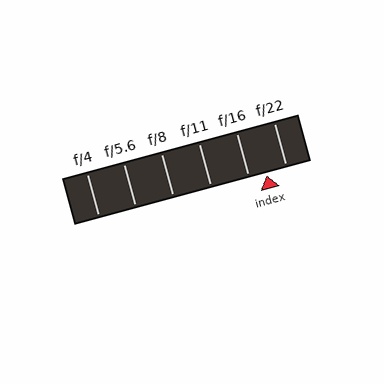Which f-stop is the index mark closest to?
The index mark is closest to f/16.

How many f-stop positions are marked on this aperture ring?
There are 6 f-stop positions marked.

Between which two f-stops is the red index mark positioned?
The index mark is between f/16 and f/22.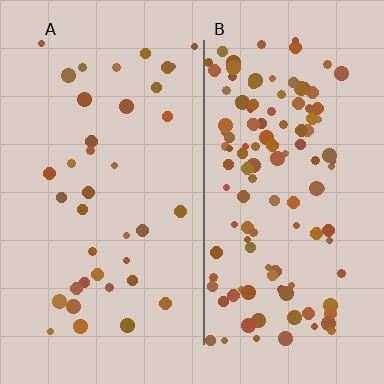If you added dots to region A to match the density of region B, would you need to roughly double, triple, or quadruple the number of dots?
Approximately triple.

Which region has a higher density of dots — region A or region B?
B (the right).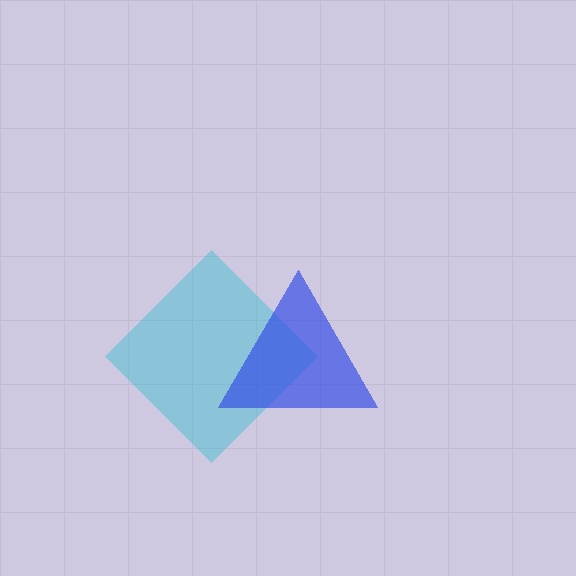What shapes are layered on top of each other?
The layered shapes are: a cyan diamond, a blue triangle.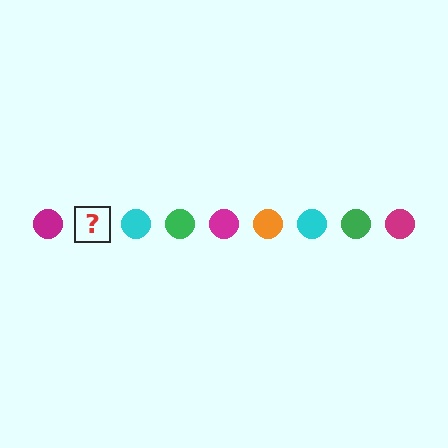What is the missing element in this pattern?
The missing element is an orange circle.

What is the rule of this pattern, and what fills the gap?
The rule is that the pattern cycles through magenta, orange, cyan, green circles. The gap should be filled with an orange circle.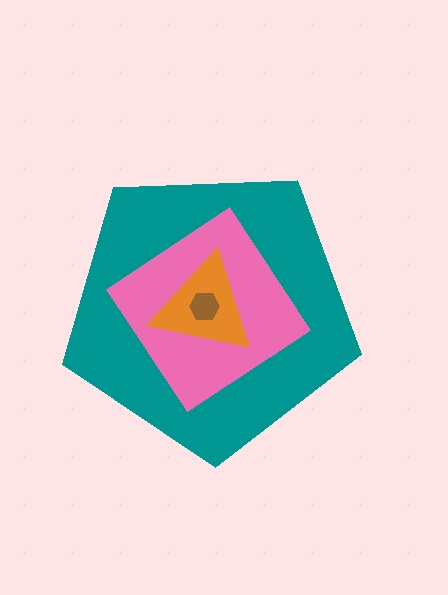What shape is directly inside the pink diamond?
The orange triangle.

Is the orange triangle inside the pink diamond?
Yes.